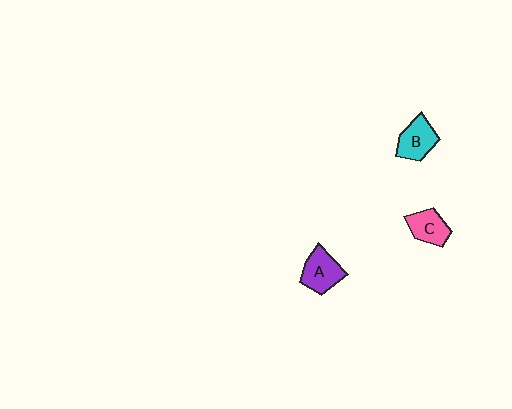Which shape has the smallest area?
Shape C (pink).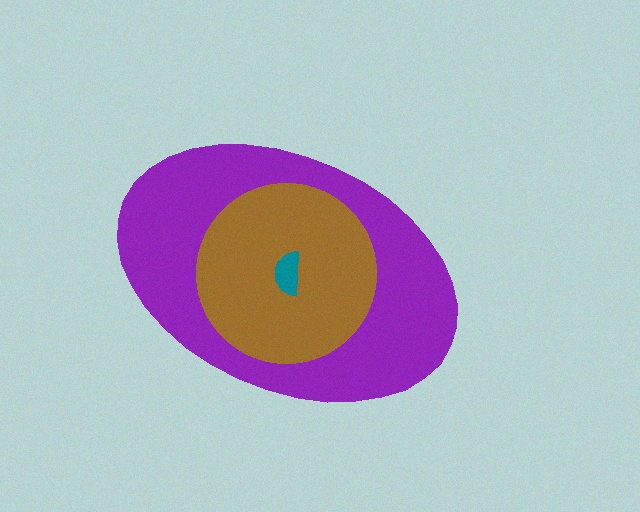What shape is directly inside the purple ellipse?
The brown circle.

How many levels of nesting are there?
3.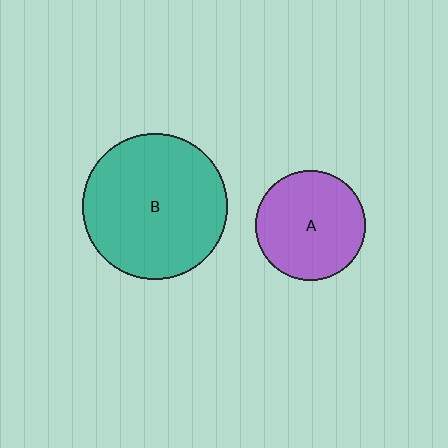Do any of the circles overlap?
No, none of the circles overlap.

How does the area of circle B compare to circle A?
Approximately 1.7 times.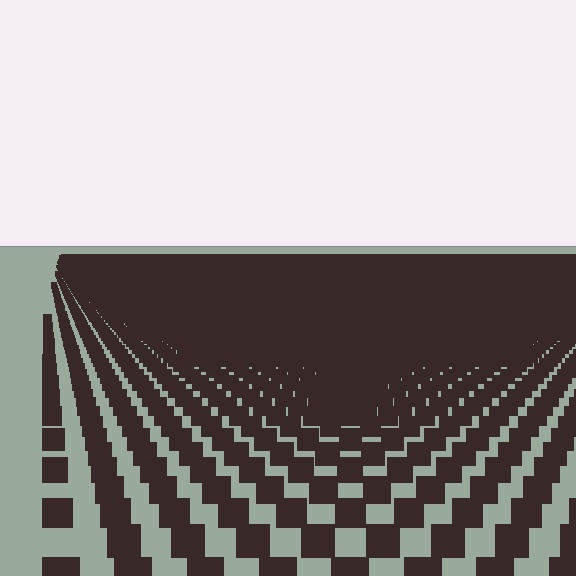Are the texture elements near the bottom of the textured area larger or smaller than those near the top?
Larger. Near the bottom, elements are closer to the viewer and appear at a bigger on-screen size.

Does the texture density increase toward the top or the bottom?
Density increases toward the top.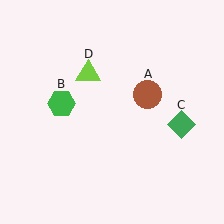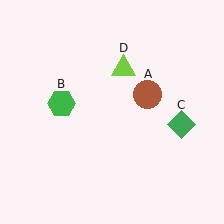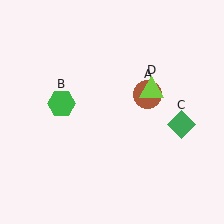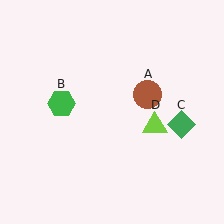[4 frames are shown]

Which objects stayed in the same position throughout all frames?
Brown circle (object A) and green hexagon (object B) and green diamond (object C) remained stationary.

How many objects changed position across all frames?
1 object changed position: lime triangle (object D).